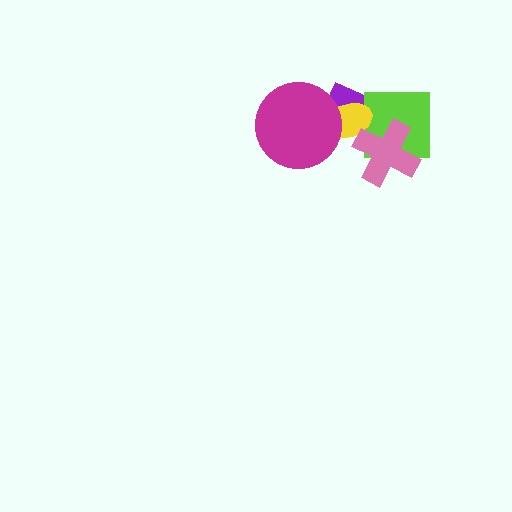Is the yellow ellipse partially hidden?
Yes, it is partially covered by another shape.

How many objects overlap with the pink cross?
3 objects overlap with the pink cross.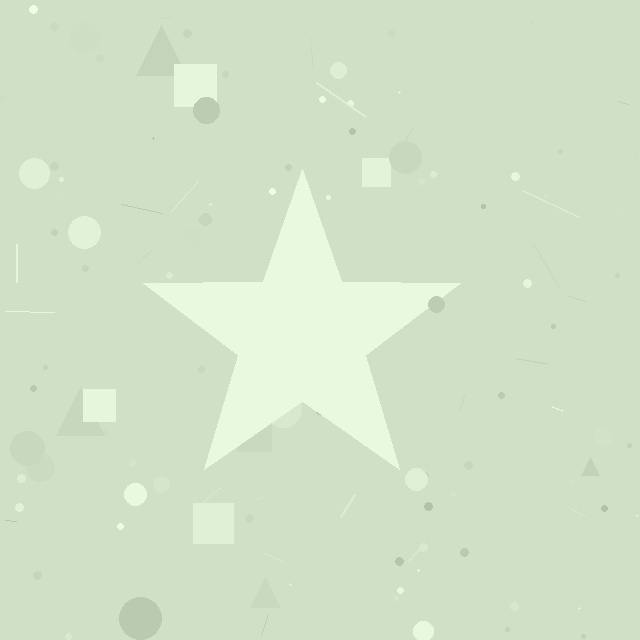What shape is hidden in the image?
A star is hidden in the image.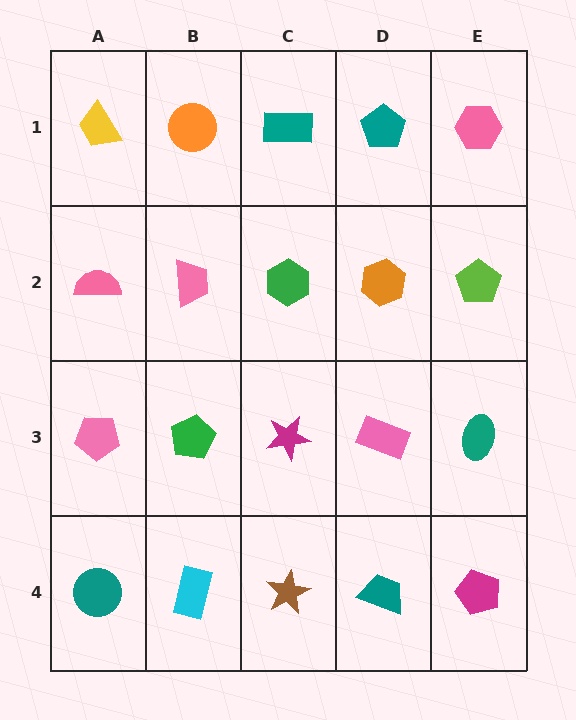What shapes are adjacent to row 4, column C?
A magenta star (row 3, column C), a cyan rectangle (row 4, column B), a teal trapezoid (row 4, column D).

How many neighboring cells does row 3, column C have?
4.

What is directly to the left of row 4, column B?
A teal circle.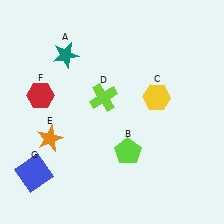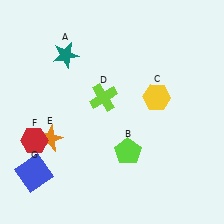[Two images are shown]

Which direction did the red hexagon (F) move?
The red hexagon (F) moved down.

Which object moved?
The red hexagon (F) moved down.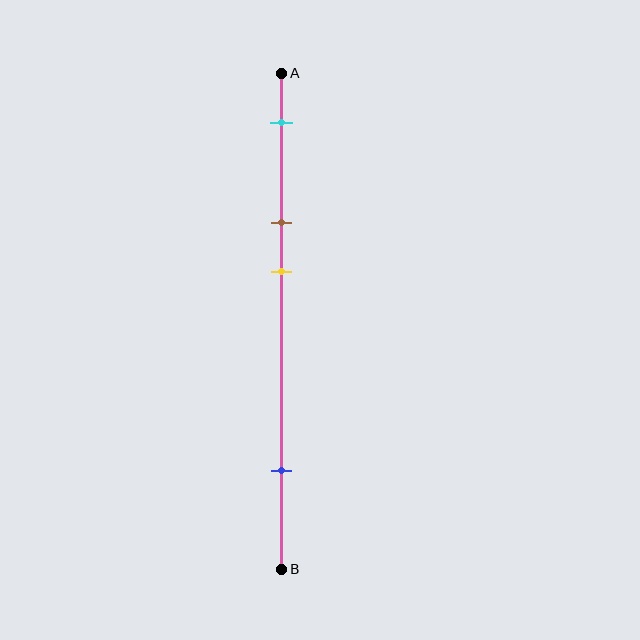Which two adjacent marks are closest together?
The brown and yellow marks are the closest adjacent pair.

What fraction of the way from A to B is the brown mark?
The brown mark is approximately 30% (0.3) of the way from A to B.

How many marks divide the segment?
There are 4 marks dividing the segment.